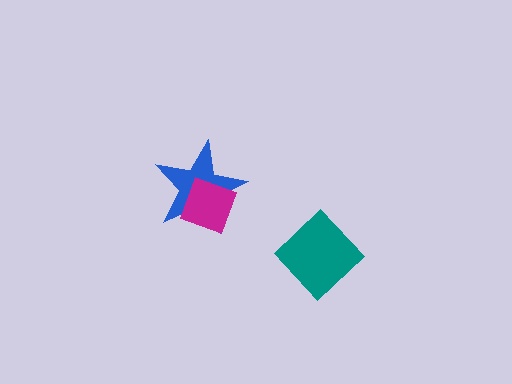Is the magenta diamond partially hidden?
No, no other shape covers it.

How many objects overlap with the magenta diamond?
1 object overlaps with the magenta diamond.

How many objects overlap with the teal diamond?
0 objects overlap with the teal diamond.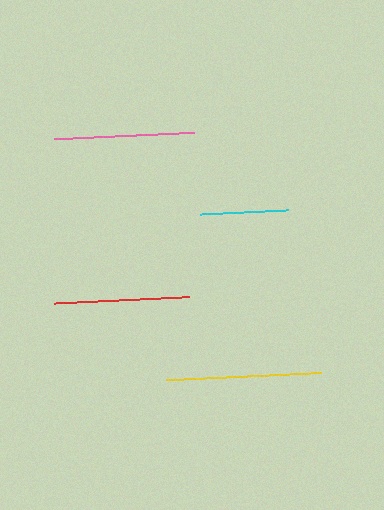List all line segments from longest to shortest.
From longest to shortest: yellow, pink, red, cyan.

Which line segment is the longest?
The yellow line is the longest at approximately 154 pixels.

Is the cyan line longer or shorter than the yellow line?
The yellow line is longer than the cyan line.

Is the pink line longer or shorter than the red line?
The pink line is longer than the red line.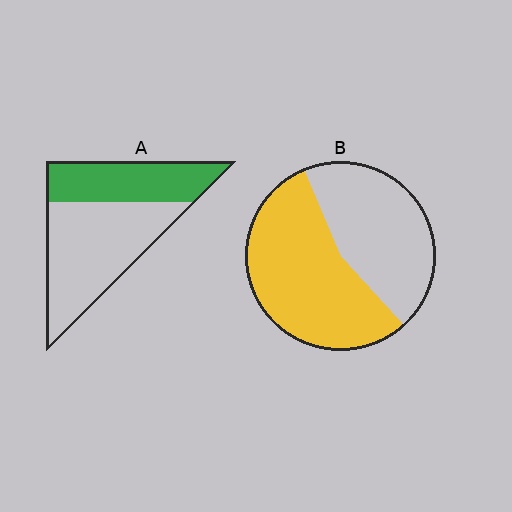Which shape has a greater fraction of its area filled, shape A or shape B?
Shape B.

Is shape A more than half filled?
No.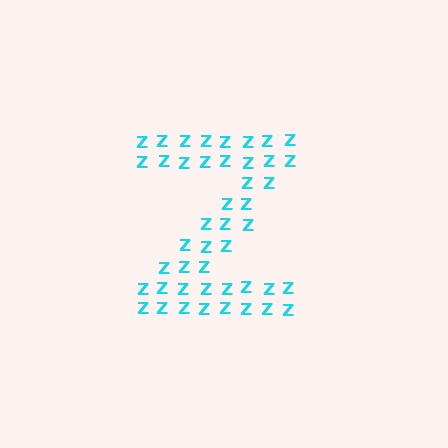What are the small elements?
The small elements are letter Z's.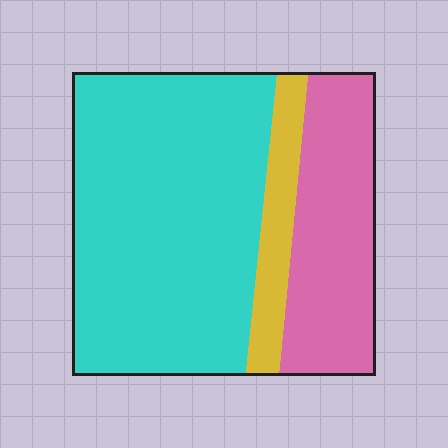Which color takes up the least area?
Yellow, at roughly 10%.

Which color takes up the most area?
Cyan, at roughly 60%.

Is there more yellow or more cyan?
Cyan.